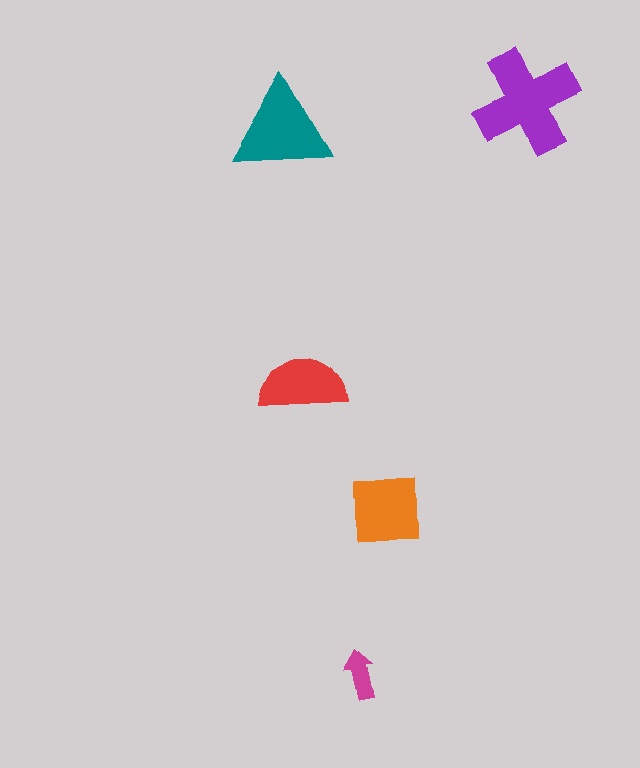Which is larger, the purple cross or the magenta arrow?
The purple cross.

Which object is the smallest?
The magenta arrow.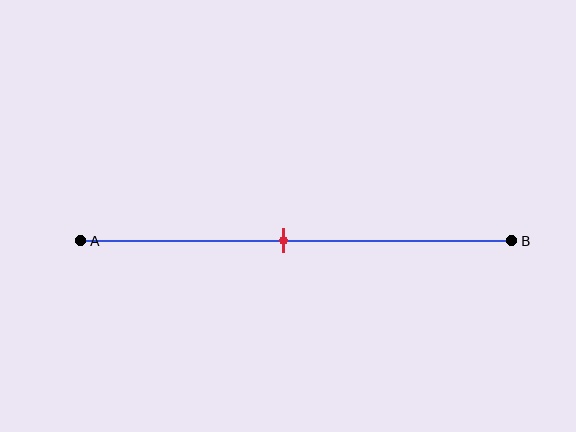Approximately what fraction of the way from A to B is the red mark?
The red mark is approximately 45% of the way from A to B.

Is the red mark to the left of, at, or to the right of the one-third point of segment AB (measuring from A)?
The red mark is to the right of the one-third point of segment AB.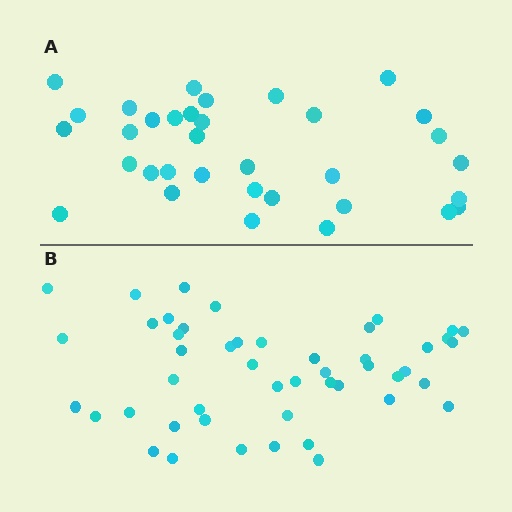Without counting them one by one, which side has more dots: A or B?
Region B (the bottom region) has more dots.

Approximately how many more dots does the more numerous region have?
Region B has approximately 15 more dots than region A.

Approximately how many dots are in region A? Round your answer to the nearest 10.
About 30 dots. (The exact count is 34, which rounds to 30.)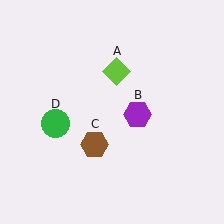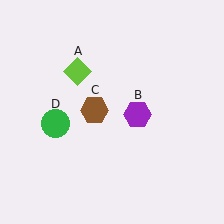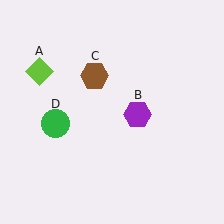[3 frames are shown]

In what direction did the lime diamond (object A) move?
The lime diamond (object A) moved left.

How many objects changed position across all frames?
2 objects changed position: lime diamond (object A), brown hexagon (object C).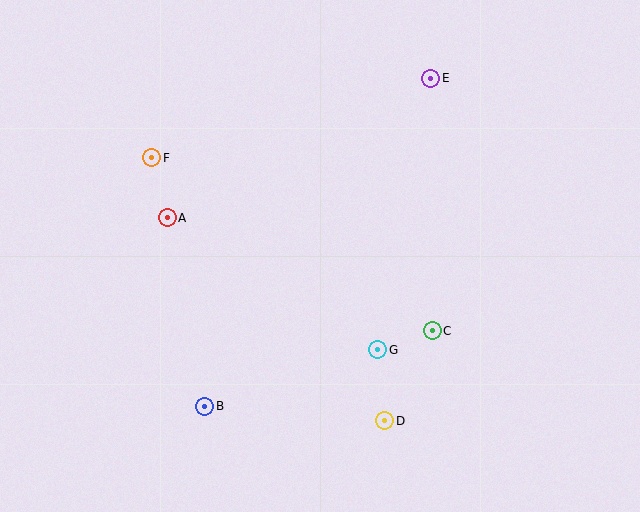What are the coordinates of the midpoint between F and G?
The midpoint between F and G is at (265, 254).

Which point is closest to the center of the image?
Point G at (378, 350) is closest to the center.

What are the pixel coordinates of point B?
Point B is at (205, 406).